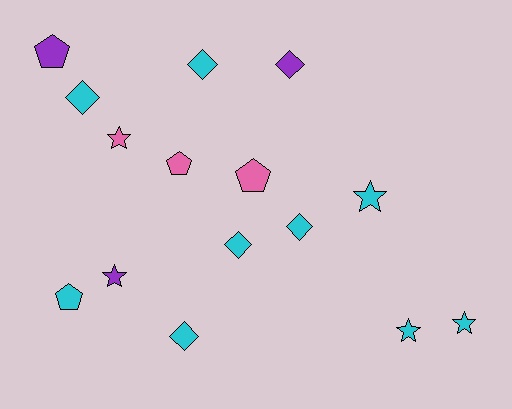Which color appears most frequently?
Cyan, with 9 objects.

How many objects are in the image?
There are 15 objects.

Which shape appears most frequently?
Diamond, with 6 objects.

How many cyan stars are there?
There are 3 cyan stars.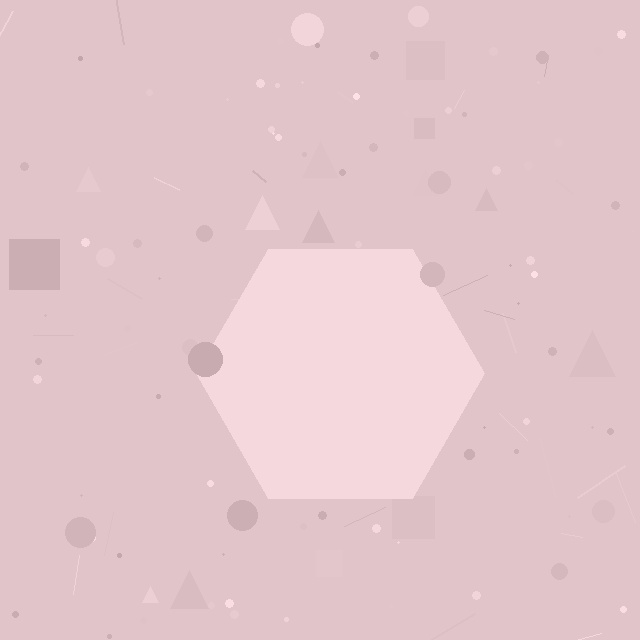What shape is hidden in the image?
A hexagon is hidden in the image.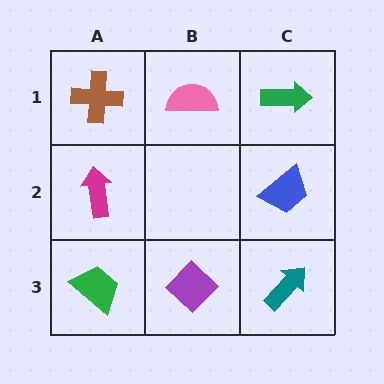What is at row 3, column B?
A purple diamond.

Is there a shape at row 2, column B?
No, that cell is empty.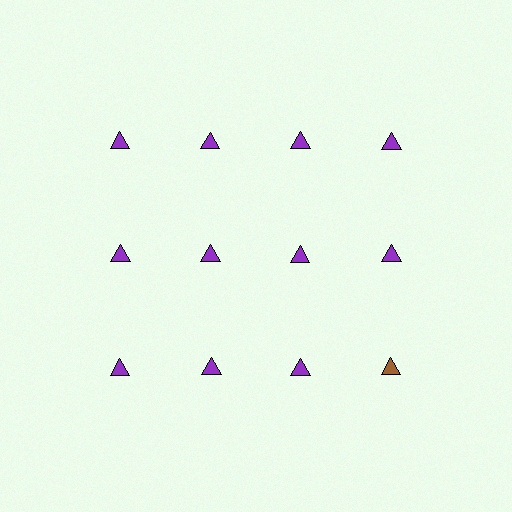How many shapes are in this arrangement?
There are 12 shapes arranged in a grid pattern.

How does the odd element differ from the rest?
It has a different color: brown instead of purple.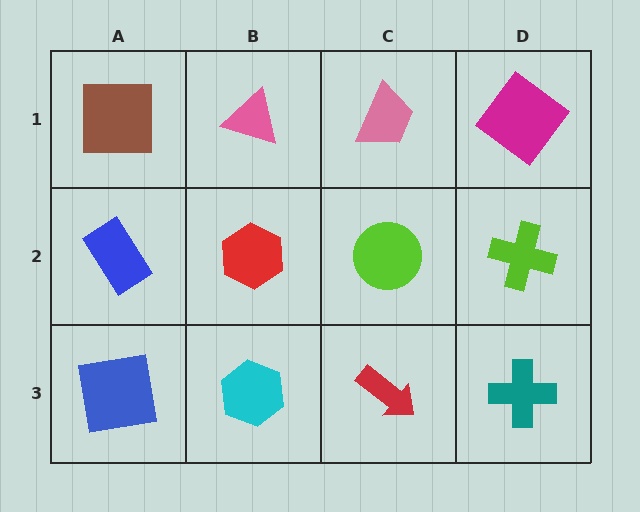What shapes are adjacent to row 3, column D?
A lime cross (row 2, column D), a red arrow (row 3, column C).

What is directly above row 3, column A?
A blue rectangle.